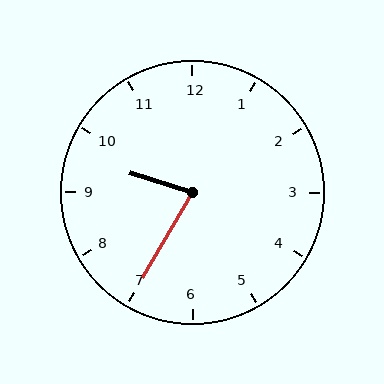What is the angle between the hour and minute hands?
Approximately 78 degrees.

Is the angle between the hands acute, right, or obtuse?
It is acute.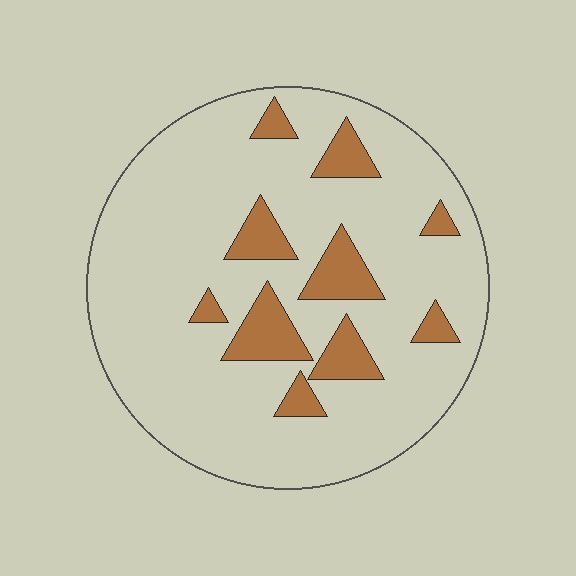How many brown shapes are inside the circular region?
10.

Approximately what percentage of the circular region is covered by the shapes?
Approximately 15%.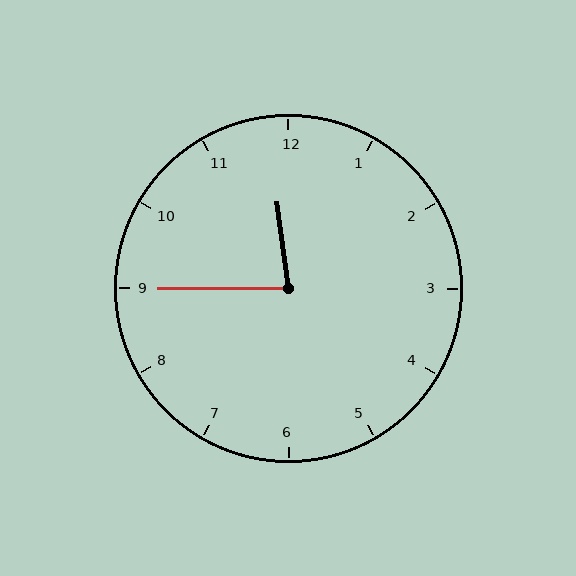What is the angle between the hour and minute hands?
Approximately 82 degrees.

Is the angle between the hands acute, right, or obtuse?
It is acute.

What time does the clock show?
11:45.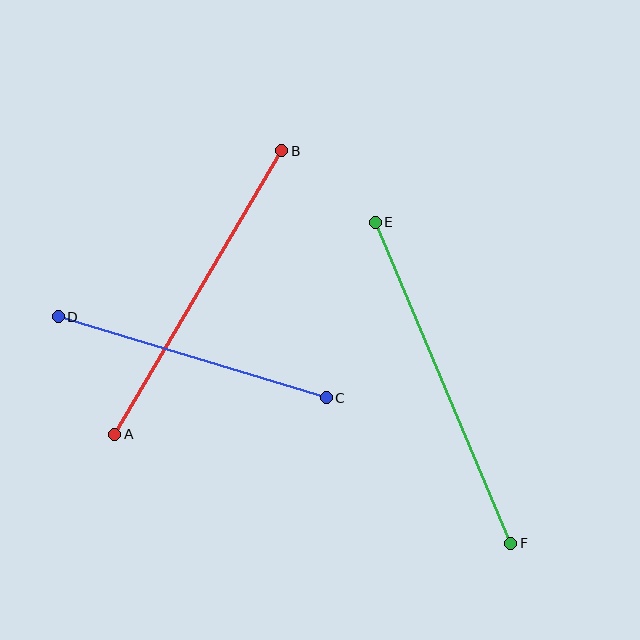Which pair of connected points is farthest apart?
Points E and F are farthest apart.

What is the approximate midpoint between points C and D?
The midpoint is at approximately (192, 357) pixels.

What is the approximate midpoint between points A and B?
The midpoint is at approximately (198, 293) pixels.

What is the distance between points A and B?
The distance is approximately 329 pixels.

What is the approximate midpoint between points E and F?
The midpoint is at approximately (443, 383) pixels.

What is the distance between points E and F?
The distance is approximately 348 pixels.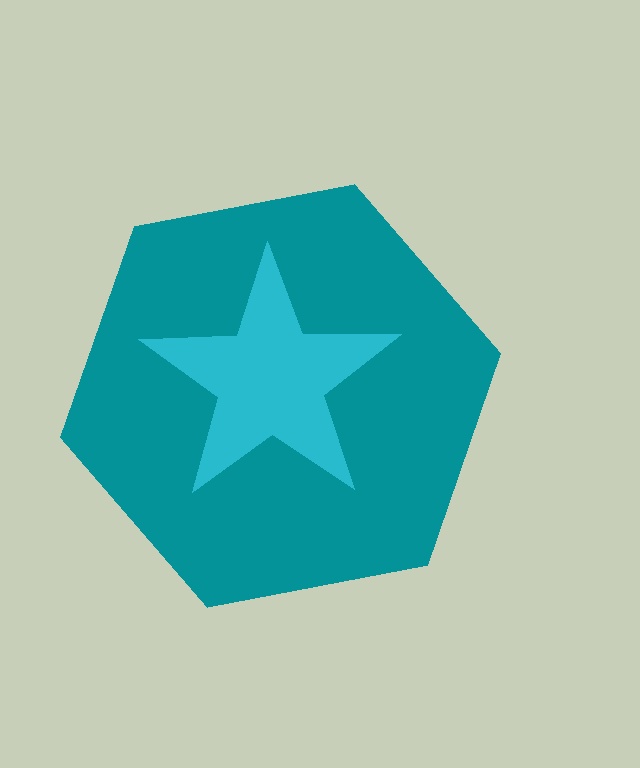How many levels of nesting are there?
2.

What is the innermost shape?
The cyan star.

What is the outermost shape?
The teal hexagon.